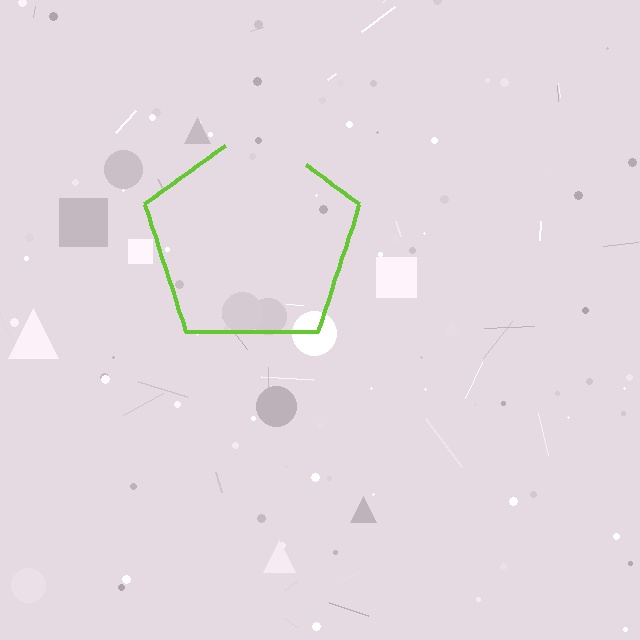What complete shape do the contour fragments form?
The contour fragments form a pentagon.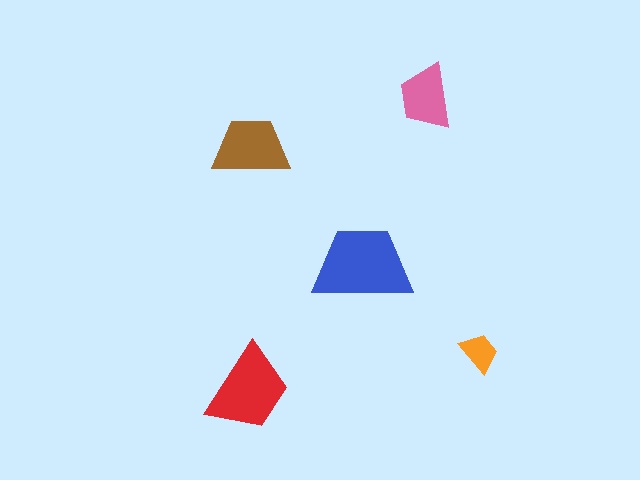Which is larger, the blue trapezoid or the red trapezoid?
The blue one.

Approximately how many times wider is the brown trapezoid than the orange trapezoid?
About 2 times wider.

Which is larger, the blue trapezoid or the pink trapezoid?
The blue one.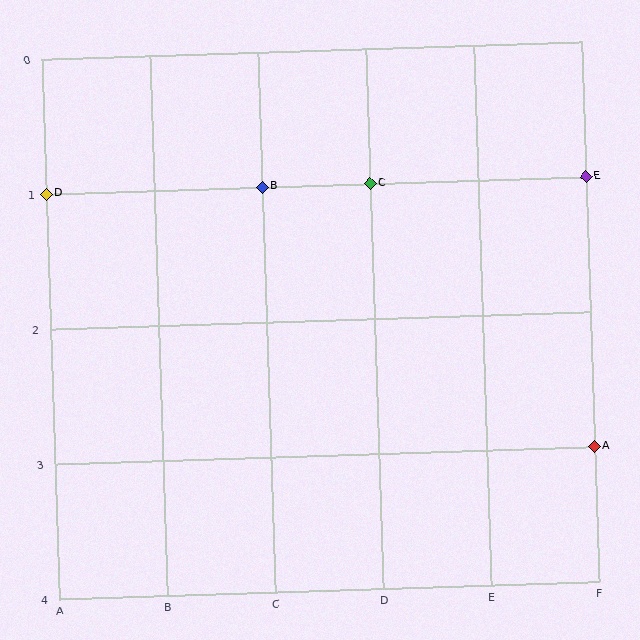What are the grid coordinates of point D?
Point D is at grid coordinates (A, 1).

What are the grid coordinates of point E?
Point E is at grid coordinates (F, 1).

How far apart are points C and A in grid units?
Points C and A are 2 columns and 2 rows apart (about 2.8 grid units diagonally).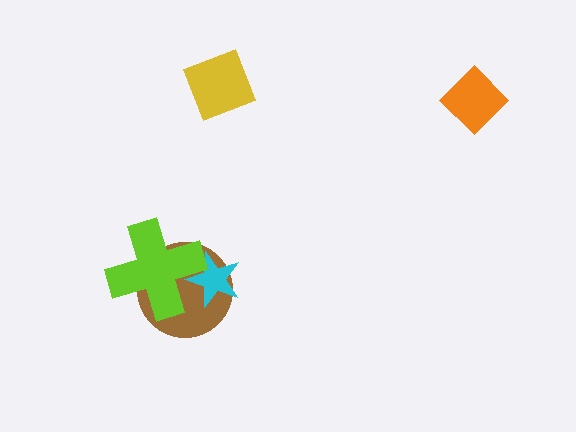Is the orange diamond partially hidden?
No, no other shape covers it.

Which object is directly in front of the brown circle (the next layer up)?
The cyan star is directly in front of the brown circle.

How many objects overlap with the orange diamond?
0 objects overlap with the orange diamond.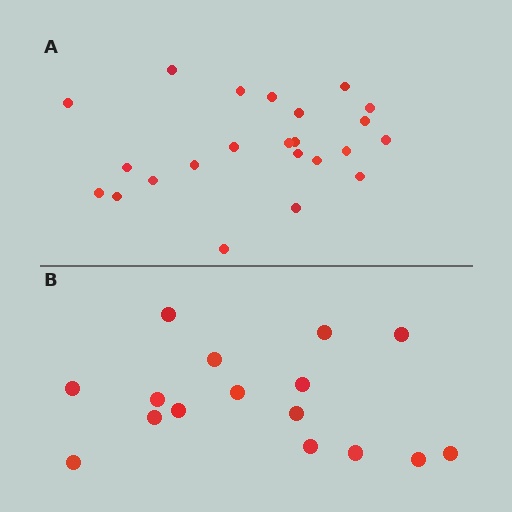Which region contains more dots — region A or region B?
Region A (the top region) has more dots.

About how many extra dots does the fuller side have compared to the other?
Region A has roughly 8 or so more dots than region B.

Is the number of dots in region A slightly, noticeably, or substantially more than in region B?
Region A has noticeably more, but not dramatically so. The ratio is roughly 1.4 to 1.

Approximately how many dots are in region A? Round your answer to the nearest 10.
About 20 dots. (The exact count is 23, which rounds to 20.)